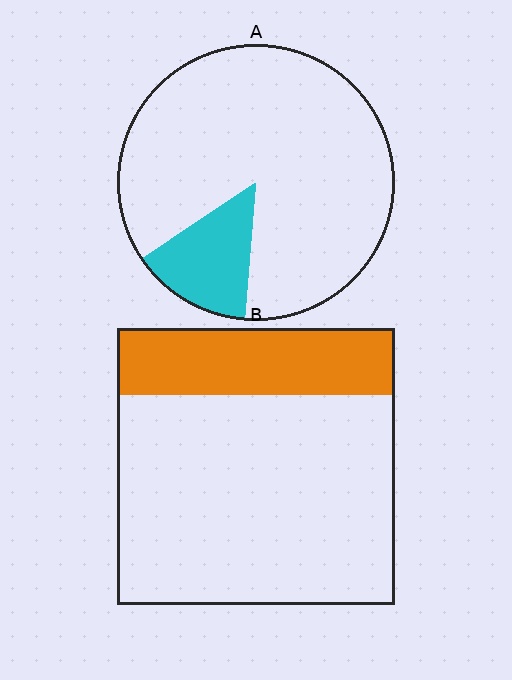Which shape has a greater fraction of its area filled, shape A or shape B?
Shape B.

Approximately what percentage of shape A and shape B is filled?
A is approximately 15% and B is approximately 25%.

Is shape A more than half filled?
No.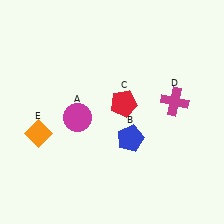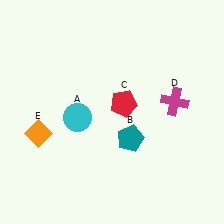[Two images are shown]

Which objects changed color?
A changed from magenta to cyan. B changed from blue to teal.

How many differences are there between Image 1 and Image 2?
There are 2 differences between the two images.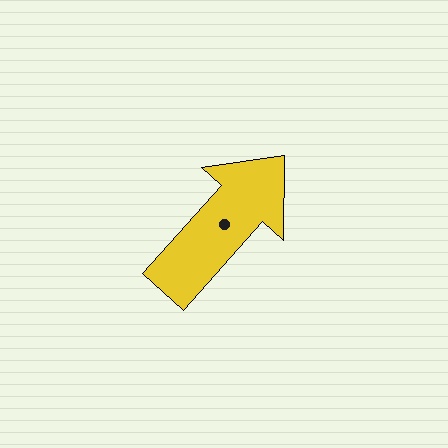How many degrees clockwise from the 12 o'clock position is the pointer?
Approximately 42 degrees.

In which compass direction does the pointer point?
Northeast.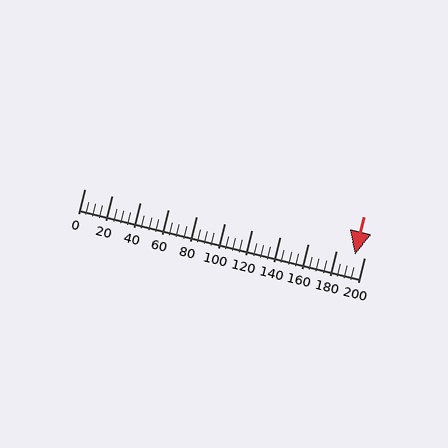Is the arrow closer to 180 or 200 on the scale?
The arrow is closer to 200.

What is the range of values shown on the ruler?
The ruler shows values from 0 to 200.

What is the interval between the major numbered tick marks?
The major tick marks are spaced 20 units apart.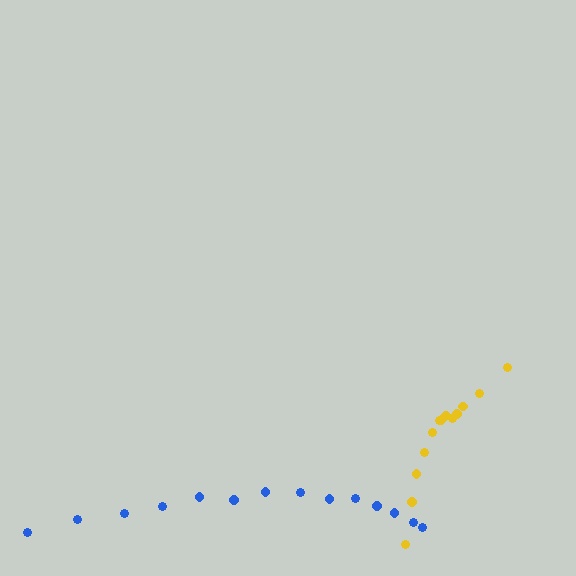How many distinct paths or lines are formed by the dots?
There are 2 distinct paths.